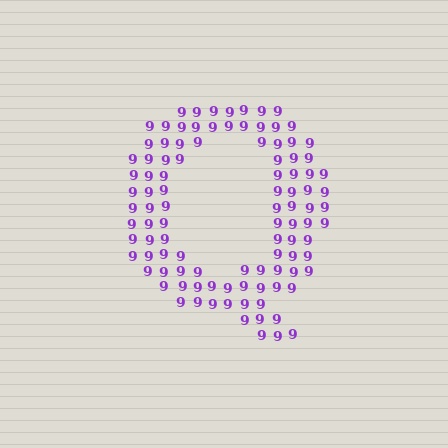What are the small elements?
The small elements are digit 9's.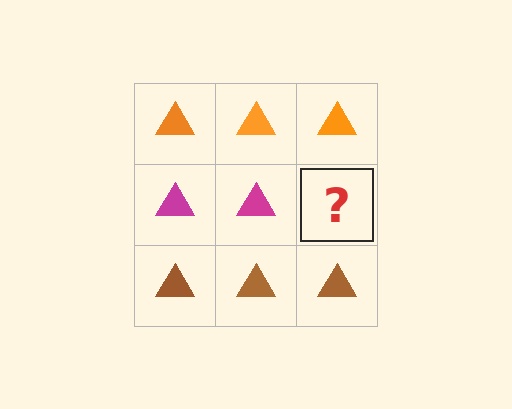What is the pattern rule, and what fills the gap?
The rule is that each row has a consistent color. The gap should be filled with a magenta triangle.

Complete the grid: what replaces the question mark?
The question mark should be replaced with a magenta triangle.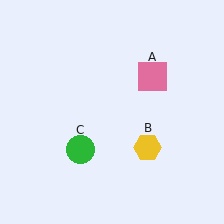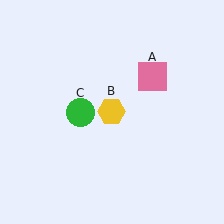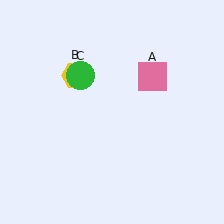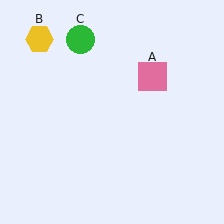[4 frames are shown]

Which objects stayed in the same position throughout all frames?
Pink square (object A) remained stationary.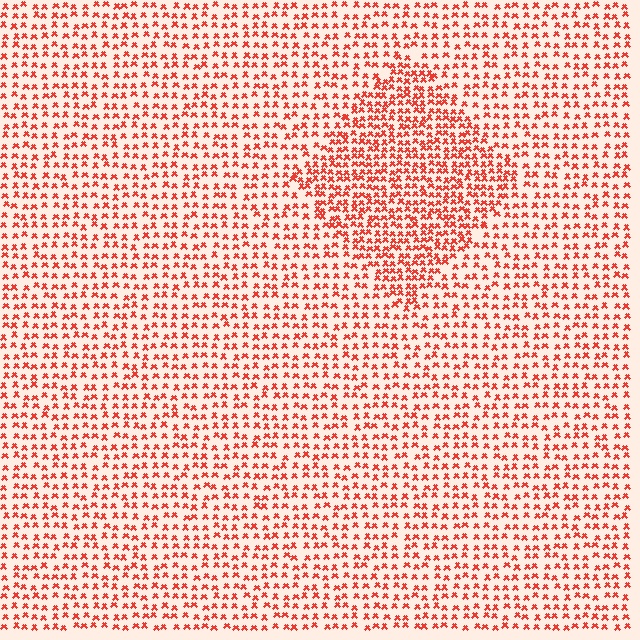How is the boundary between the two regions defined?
The boundary is defined by a change in element density (approximately 1.7x ratio). All elements are the same color, size, and shape.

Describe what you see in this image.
The image contains small red elements arranged at two different densities. A diamond-shaped region is visible where the elements are more densely packed than the surrounding area.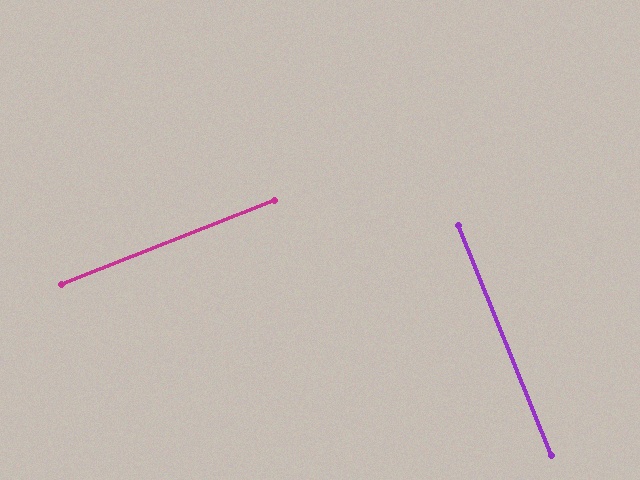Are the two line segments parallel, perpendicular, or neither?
Perpendicular — they meet at approximately 90°.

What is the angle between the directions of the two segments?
Approximately 90 degrees.